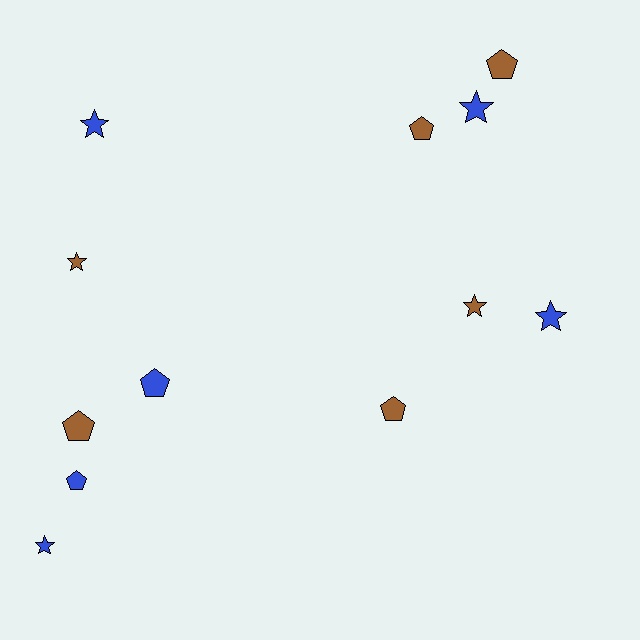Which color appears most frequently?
Brown, with 6 objects.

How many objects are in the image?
There are 12 objects.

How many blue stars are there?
There are 4 blue stars.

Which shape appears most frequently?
Star, with 6 objects.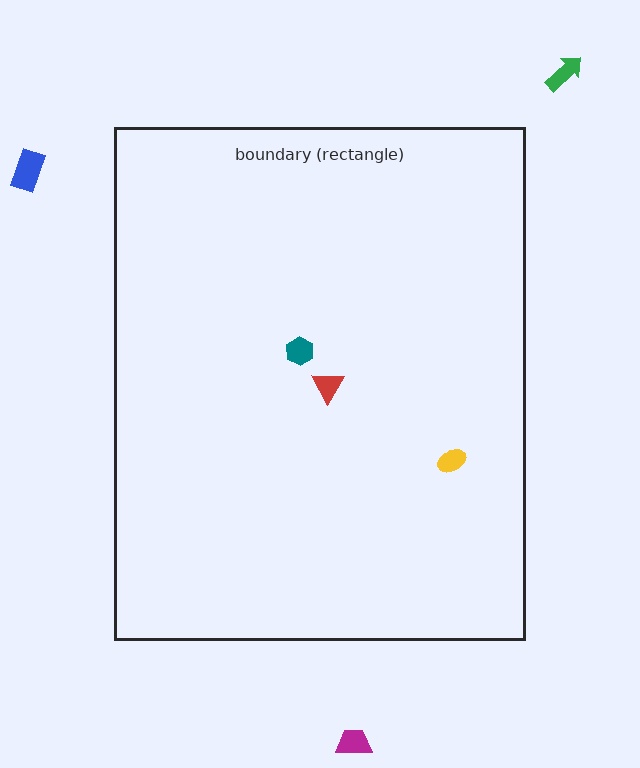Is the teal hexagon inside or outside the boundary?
Inside.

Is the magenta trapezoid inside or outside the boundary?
Outside.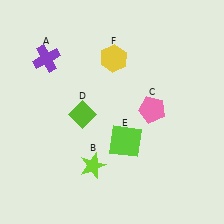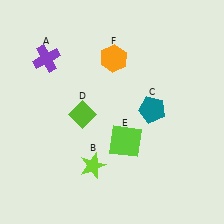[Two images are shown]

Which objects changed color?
C changed from pink to teal. F changed from yellow to orange.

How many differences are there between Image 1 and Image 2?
There are 2 differences between the two images.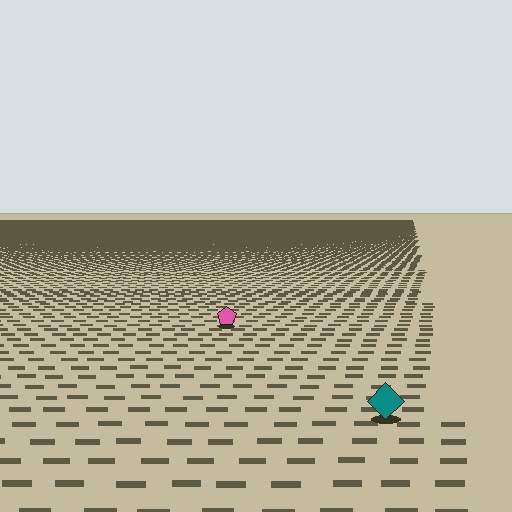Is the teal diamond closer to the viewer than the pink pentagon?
Yes. The teal diamond is closer — you can tell from the texture gradient: the ground texture is coarser near it.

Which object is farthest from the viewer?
The pink pentagon is farthest from the viewer. It appears smaller and the ground texture around it is denser.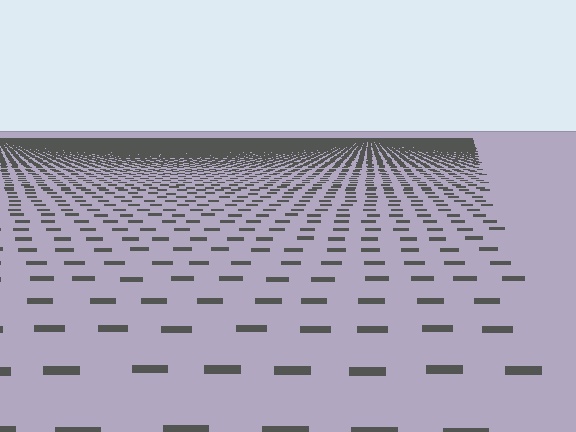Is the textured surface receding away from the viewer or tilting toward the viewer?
The surface is receding away from the viewer. Texture elements get smaller and denser toward the top.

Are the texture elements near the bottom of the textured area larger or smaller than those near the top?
Larger. Near the bottom, elements are closer to the viewer and appear at a bigger on-screen size.